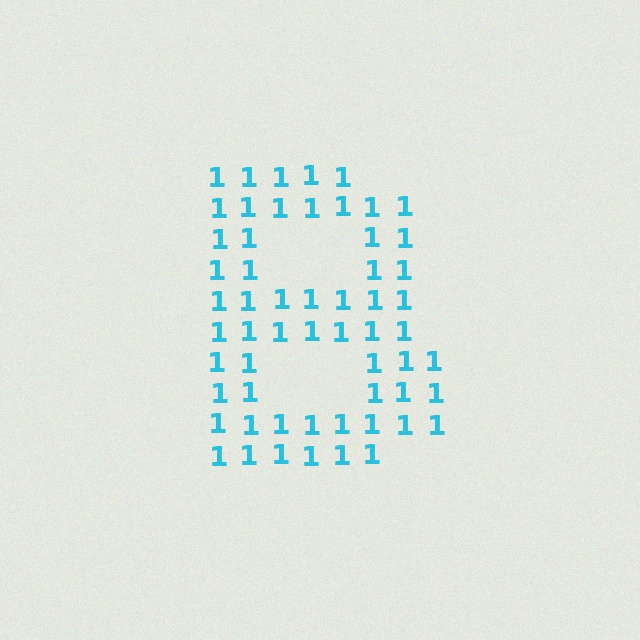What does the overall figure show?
The overall figure shows the letter B.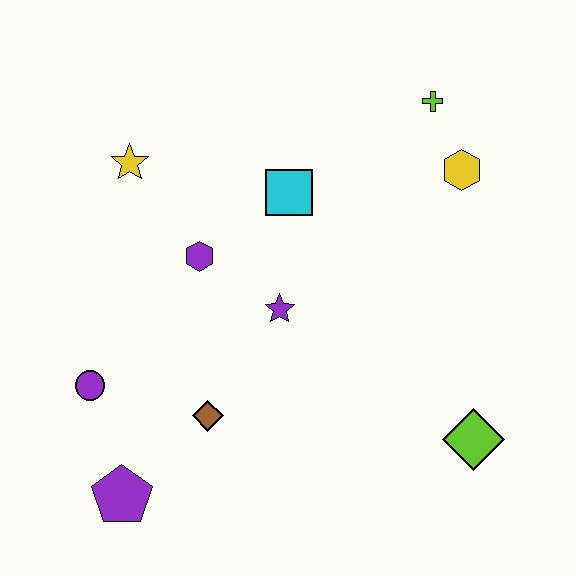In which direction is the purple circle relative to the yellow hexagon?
The purple circle is to the left of the yellow hexagon.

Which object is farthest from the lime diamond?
The yellow star is farthest from the lime diamond.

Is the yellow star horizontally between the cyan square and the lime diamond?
No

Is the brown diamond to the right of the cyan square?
No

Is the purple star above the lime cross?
No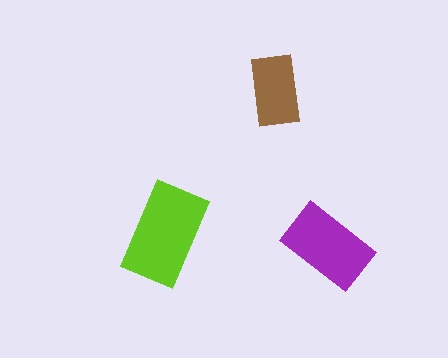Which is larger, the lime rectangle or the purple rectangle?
The lime one.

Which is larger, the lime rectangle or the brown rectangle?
The lime one.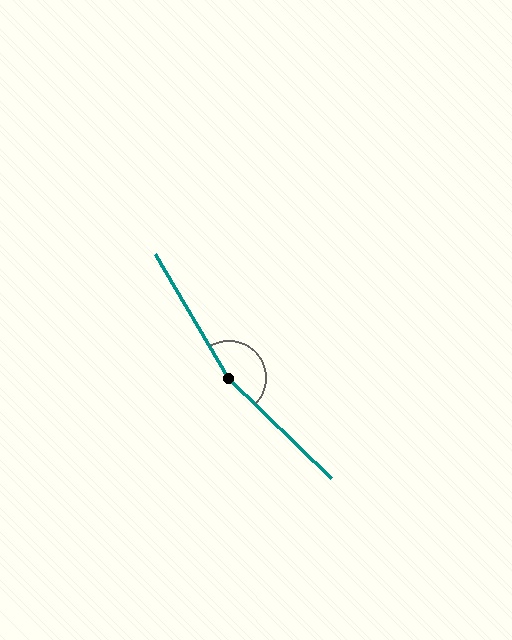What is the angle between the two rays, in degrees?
Approximately 165 degrees.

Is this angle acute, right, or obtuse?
It is obtuse.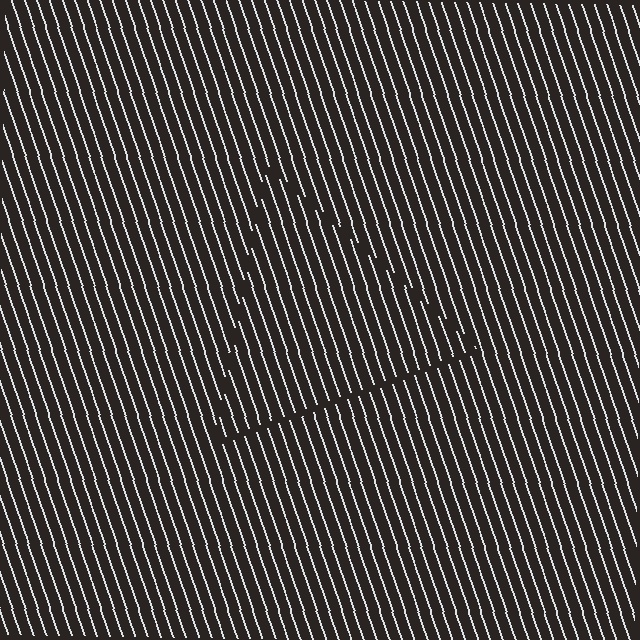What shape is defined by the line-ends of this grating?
An illusory triangle. The interior of the shape contains the same grating, shifted by half a period — the contour is defined by the phase discontinuity where line-ends from the inner and outer gratings abut.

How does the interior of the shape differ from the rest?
The interior of the shape contains the same grating, shifted by half a period — the contour is defined by the phase discontinuity where line-ends from the inner and outer gratings abut.